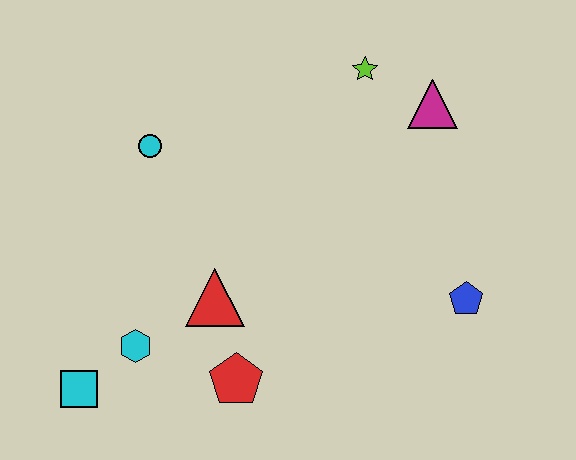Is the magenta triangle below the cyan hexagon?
No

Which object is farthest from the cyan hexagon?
The magenta triangle is farthest from the cyan hexagon.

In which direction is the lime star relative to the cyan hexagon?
The lime star is above the cyan hexagon.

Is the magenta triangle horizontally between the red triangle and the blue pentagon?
Yes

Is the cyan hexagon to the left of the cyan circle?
Yes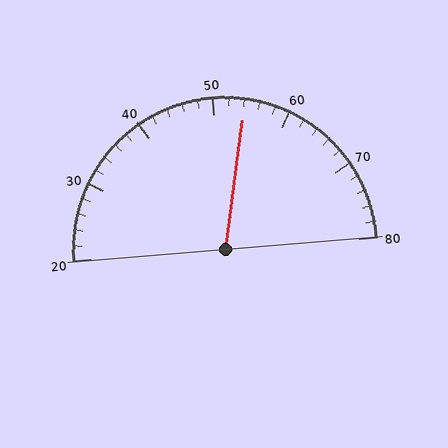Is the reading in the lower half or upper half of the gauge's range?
The reading is in the upper half of the range (20 to 80).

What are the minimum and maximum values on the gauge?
The gauge ranges from 20 to 80.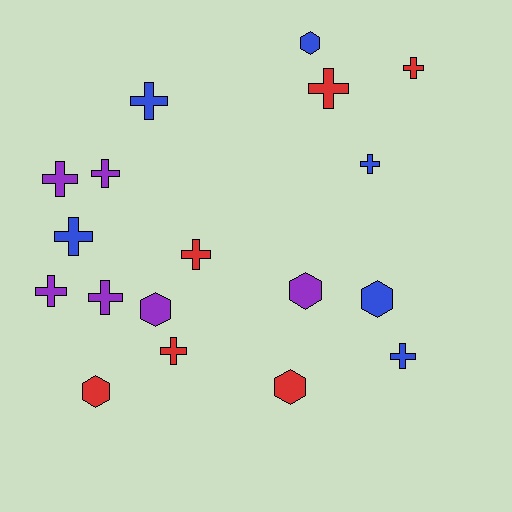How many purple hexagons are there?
There are 2 purple hexagons.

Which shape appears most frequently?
Cross, with 12 objects.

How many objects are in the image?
There are 18 objects.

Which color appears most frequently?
Purple, with 6 objects.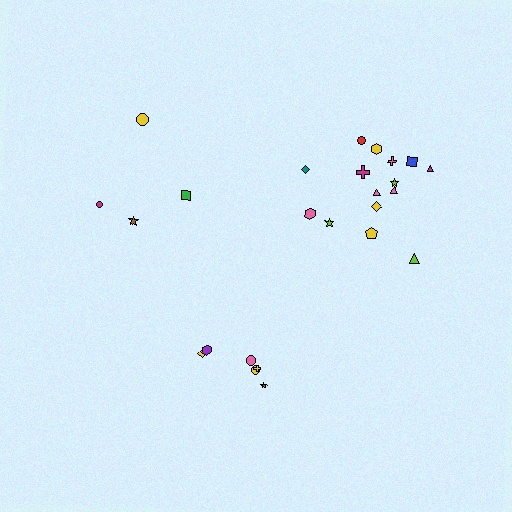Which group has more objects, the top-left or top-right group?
The top-right group.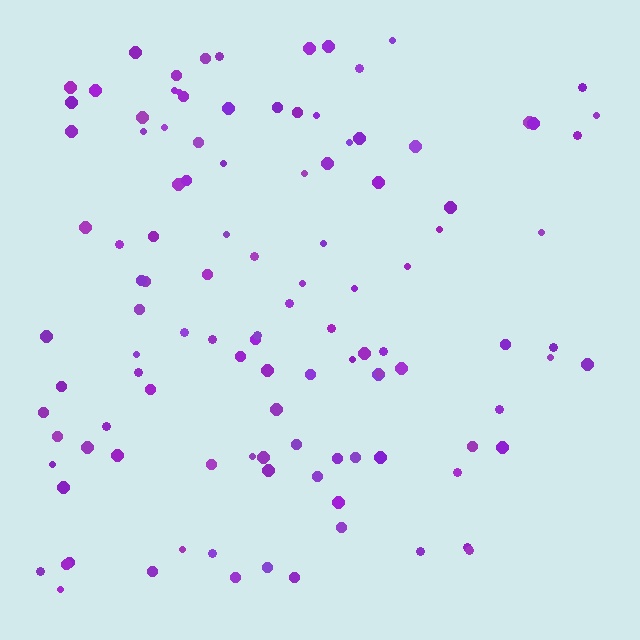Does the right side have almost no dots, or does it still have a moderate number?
Still a moderate number, just noticeably fewer than the left.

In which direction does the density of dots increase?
From right to left, with the left side densest.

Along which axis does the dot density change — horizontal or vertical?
Horizontal.